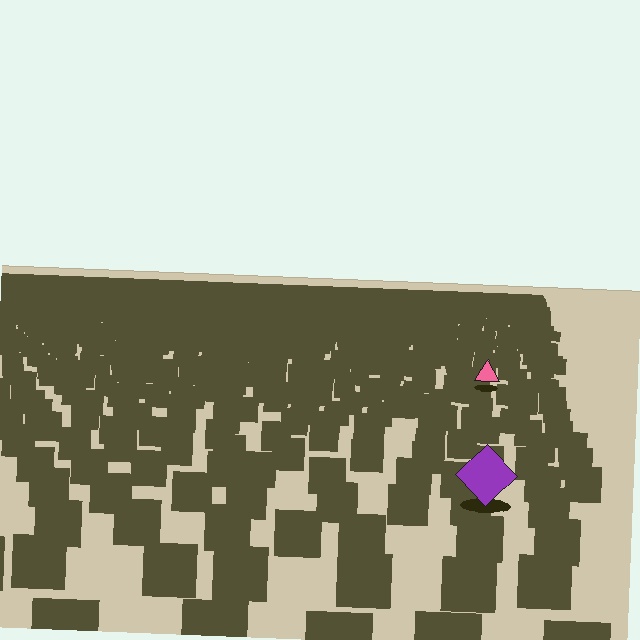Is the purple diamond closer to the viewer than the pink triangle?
Yes. The purple diamond is closer — you can tell from the texture gradient: the ground texture is coarser near it.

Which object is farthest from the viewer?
The pink triangle is farthest from the viewer. It appears smaller and the ground texture around it is denser.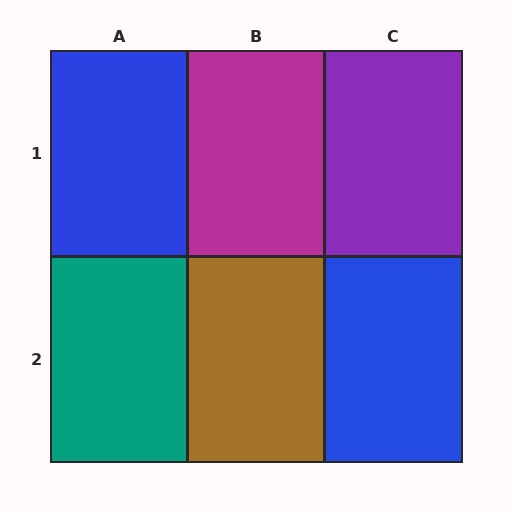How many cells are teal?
1 cell is teal.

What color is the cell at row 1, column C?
Purple.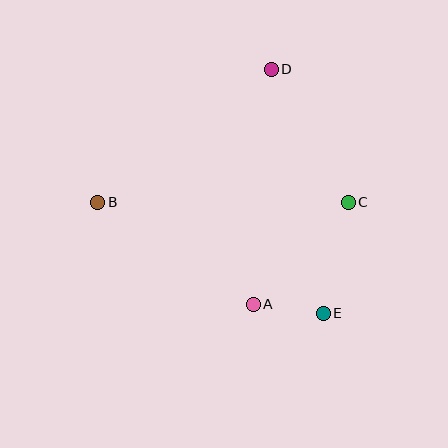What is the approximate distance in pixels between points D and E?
The distance between D and E is approximately 249 pixels.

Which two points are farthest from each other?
Points B and E are farthest from each other.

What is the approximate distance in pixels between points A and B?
The distance between A and B is approximately 186 pixels.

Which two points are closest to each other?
Points A and E are closest to each other.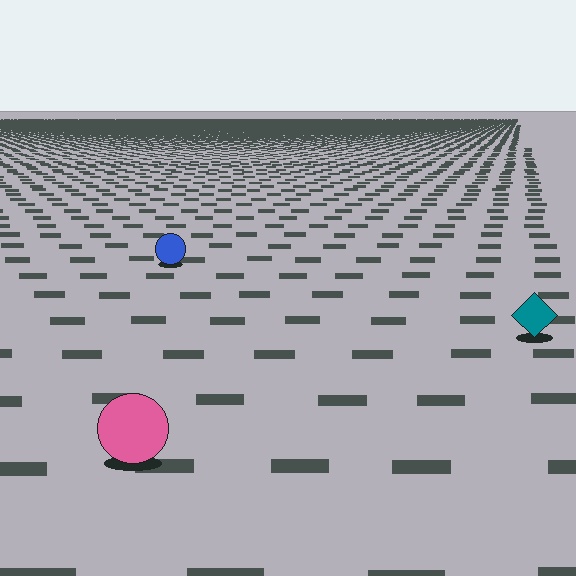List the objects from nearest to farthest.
From nearest to farthest: the pink circle, the teal diamond, the blue circle.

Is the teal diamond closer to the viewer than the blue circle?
Yes. The teal diamond is closer — you can tell from the texture gradient: the ground texture is coarser near it.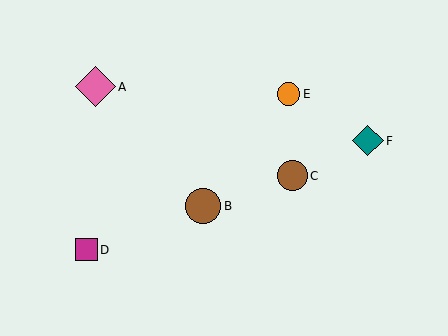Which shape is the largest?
The pink diamond (labeled A) is the largest.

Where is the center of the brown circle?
The center of the brown circle is at (292, 176).